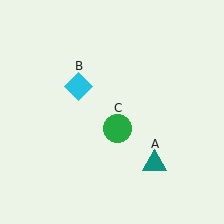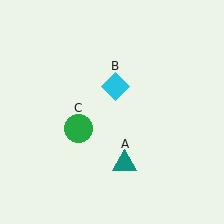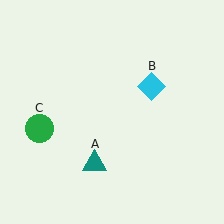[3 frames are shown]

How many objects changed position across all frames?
3 objects changed position: teal triangle (object A), cyan diamond (object B), green circle (object C).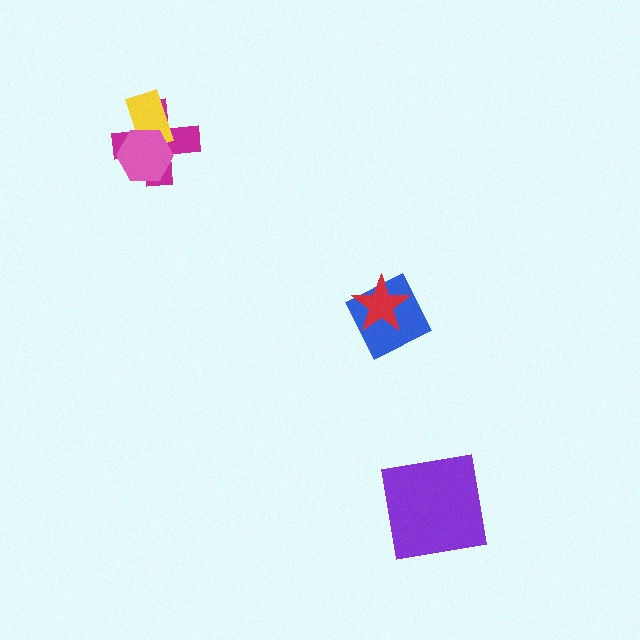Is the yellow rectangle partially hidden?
Yes, it is partially covered by another shape.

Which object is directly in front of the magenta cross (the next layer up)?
The yellow rectangle is directly in front of the magenta cross.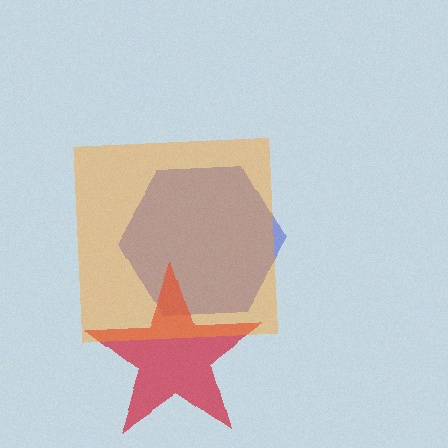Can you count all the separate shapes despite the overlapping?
Yes, there are 3 separate shapes.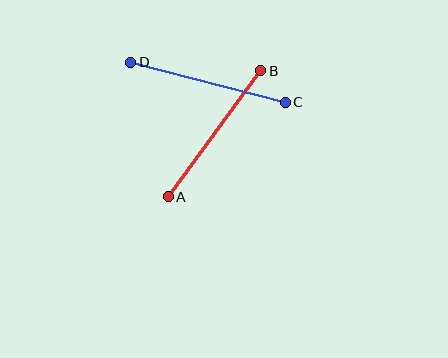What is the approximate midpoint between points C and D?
The midpoint is at approximately (208, 82) pixels.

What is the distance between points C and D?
The distance is approximately 160 pixels.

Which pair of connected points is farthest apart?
Points C and D are farthest apart.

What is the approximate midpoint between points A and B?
The midpoint is at approximately (215, 134) pixels.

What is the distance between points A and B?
The distance is approximately 157 pixels.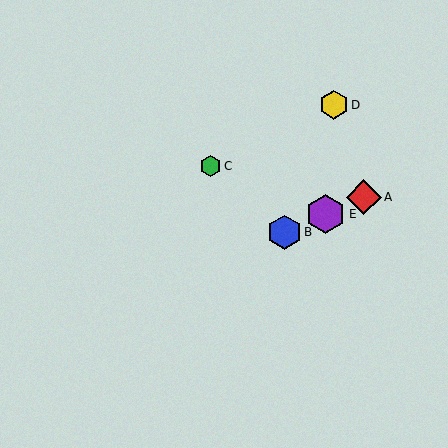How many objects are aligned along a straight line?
3 objects (A, B, E) are aligned along a straight line.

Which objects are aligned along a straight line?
Objects A, B, E are aligned along a straight line.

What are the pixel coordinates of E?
Object E is at (326, 214).